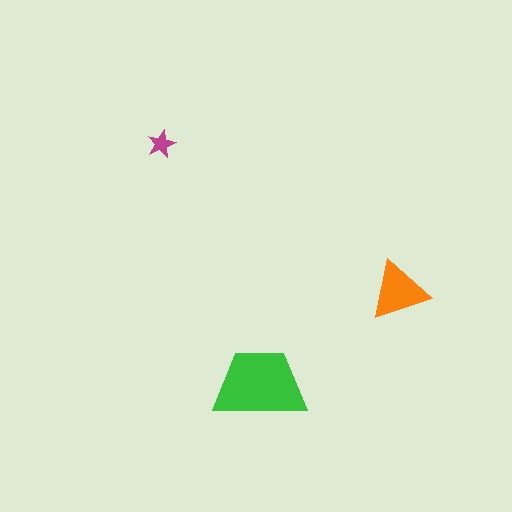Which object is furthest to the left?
The magenta star is leftmost.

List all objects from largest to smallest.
The green trapezoid, the orange triangle, the magenta star.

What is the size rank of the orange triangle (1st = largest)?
2nd.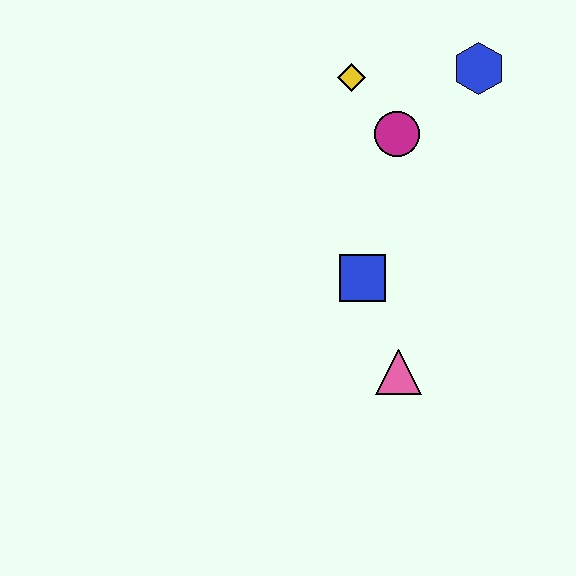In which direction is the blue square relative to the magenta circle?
The blue square is below the magenta circle.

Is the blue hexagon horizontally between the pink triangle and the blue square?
No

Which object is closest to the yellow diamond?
The magenta circle is closest to the yellow diamond.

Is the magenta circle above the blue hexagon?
No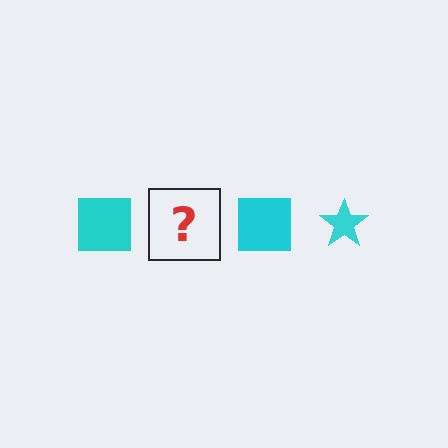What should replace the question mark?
The question mark should be replaced with a cyan star.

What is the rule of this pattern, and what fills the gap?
The rule is that the pattern cycles through square, star shapes in cyan. The gap should be filled with a cyan star.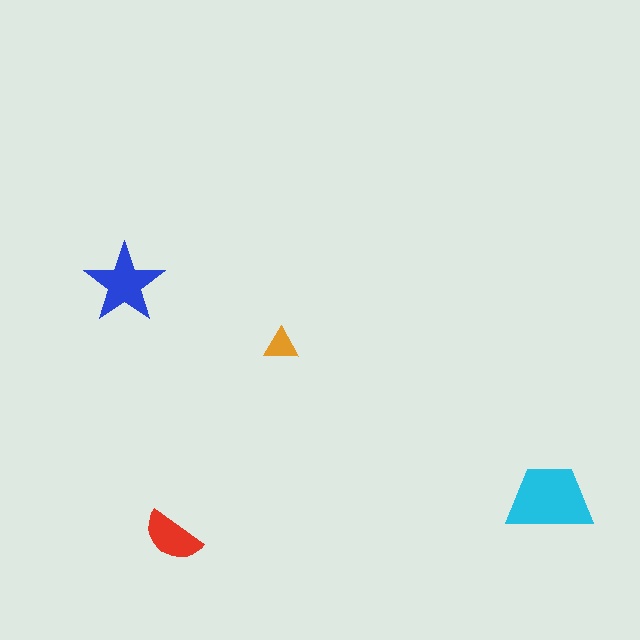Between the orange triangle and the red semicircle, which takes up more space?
The red semicircle.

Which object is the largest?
The cyan trapezoid.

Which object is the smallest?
The orange triangle.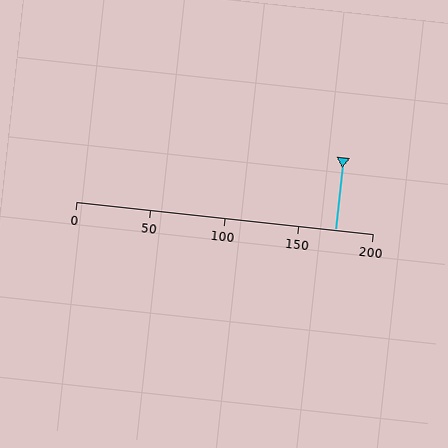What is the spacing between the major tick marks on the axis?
The major ticks are spaced 50 apart.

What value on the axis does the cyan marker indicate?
The marker indicates approximately 175.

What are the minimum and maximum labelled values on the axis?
The axis runs from 0 to 200.